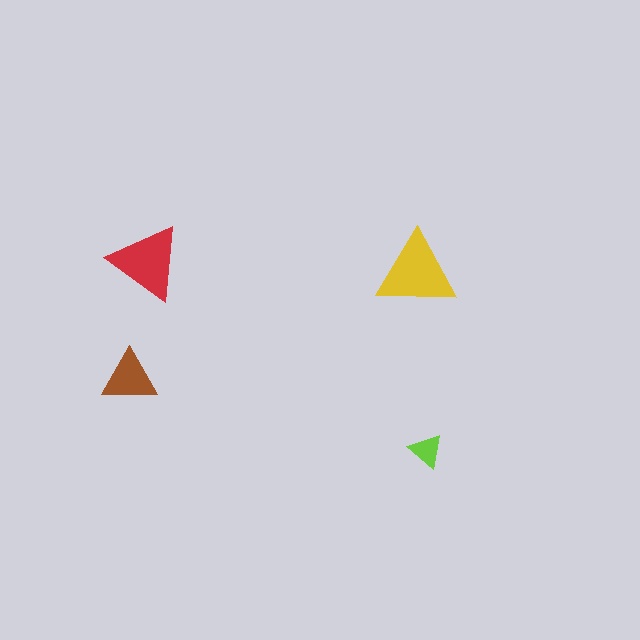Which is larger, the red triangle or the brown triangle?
The red one.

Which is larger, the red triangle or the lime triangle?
The red one.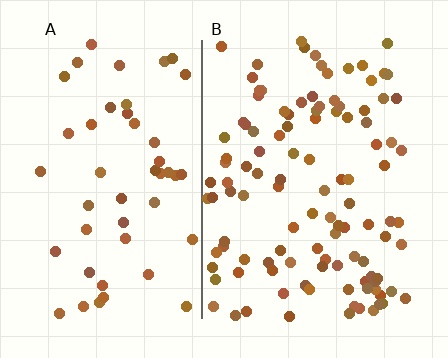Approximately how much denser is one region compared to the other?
Approximately 2.3× — region B over region A.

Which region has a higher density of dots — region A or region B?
B (the right).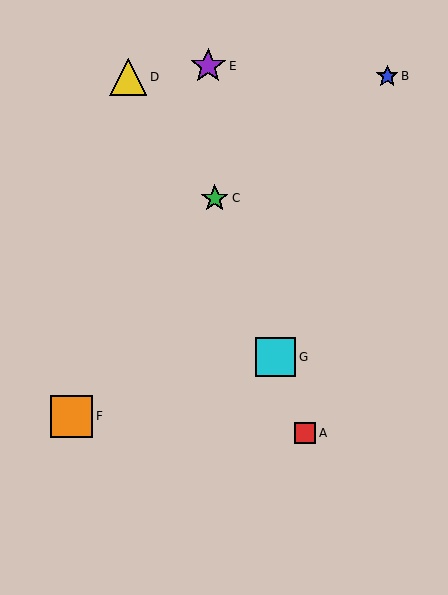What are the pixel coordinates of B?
Object B is at (387, 76).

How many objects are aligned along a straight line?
3 objects (A, C, G) are aligned along a straight line.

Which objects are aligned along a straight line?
Objects A, C, G are aligned along a straight line.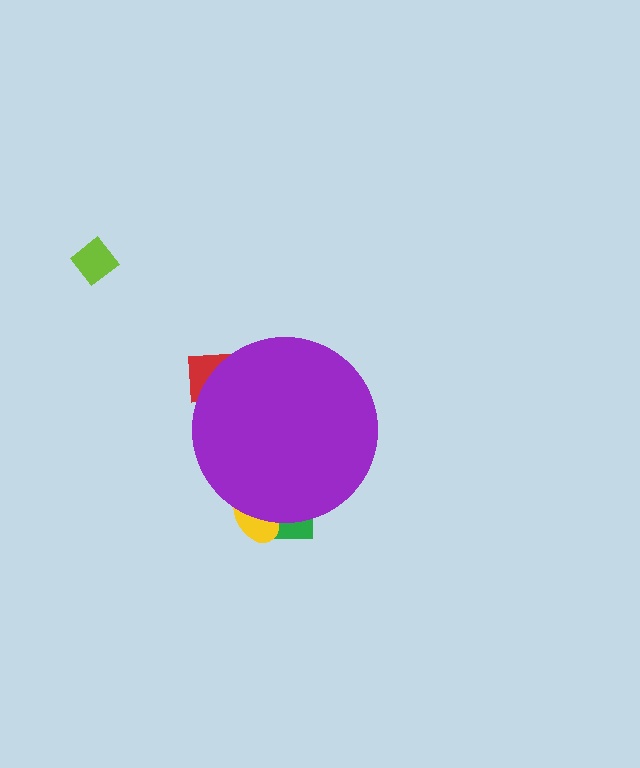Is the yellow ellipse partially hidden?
Yes, the yellow ellipse is partially hidden behind the purple circle.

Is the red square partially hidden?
Yes, the red square is partially hidden behind the purple circle.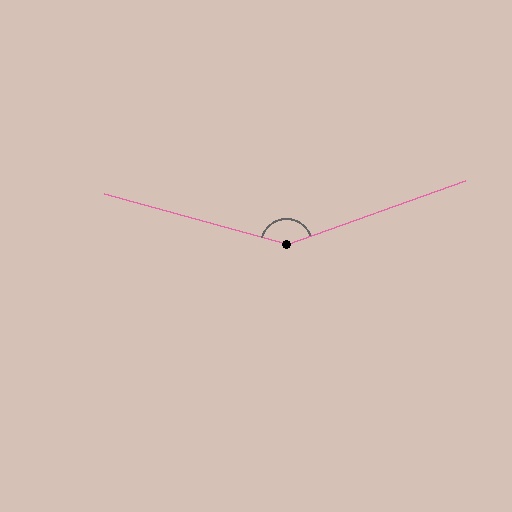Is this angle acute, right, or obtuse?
It is obtuse.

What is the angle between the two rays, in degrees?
Approximately 145 degrees.